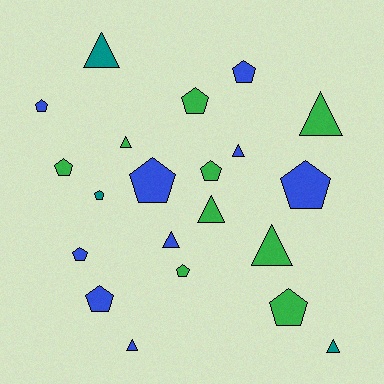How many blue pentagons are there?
There are 6 blue pentagons.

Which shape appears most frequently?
Pentagon, with 12 objects.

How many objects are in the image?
There are 21 objects.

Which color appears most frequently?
Blue, with 9 objects.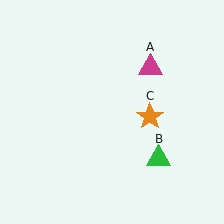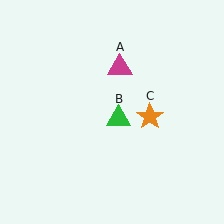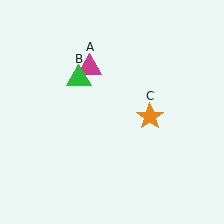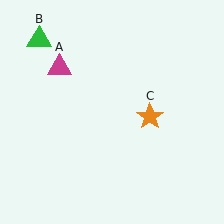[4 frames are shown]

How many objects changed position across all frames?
2 objects changed position: magenta triangle (object A), green triangle (object B).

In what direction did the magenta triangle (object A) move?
The magenta triangle (object A) moved left.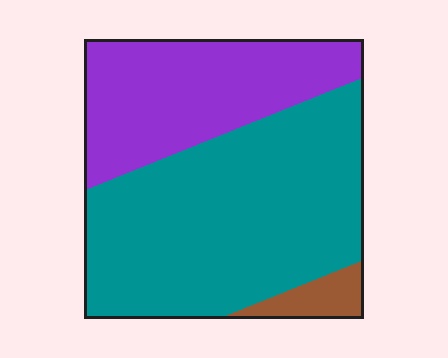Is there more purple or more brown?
Purple.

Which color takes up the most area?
Teal, at roughly 60%.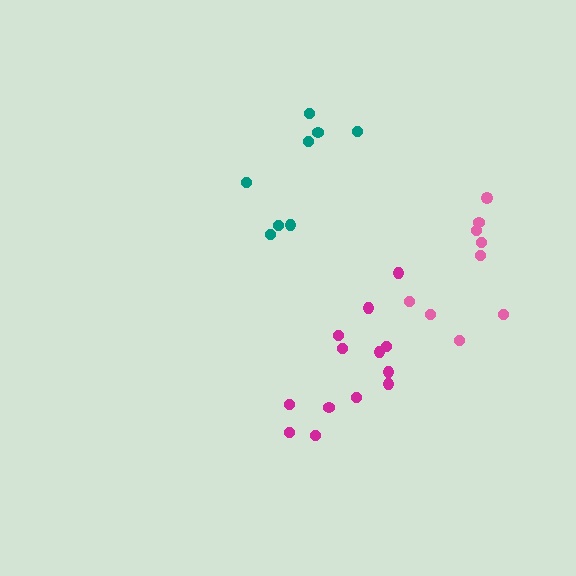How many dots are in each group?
Group 1: 8 dots, Group 2: 13 dots, Group 3: 9 dots (30 total).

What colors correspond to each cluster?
The clusters are colored: teal, magenta, pink.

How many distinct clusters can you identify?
There are 3 distinct clusters.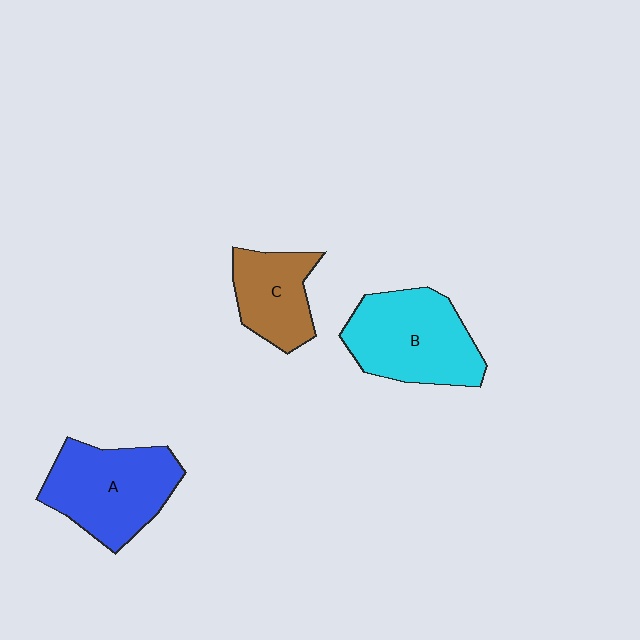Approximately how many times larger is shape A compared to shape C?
Approximately 1.5 times.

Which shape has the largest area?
Shape B (cyan).